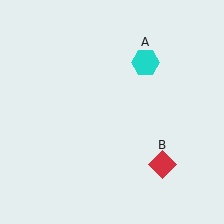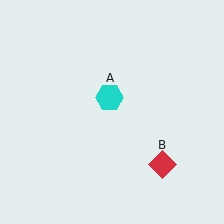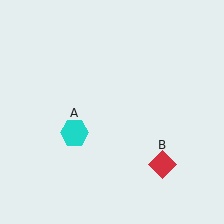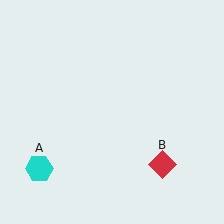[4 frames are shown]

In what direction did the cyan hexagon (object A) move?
The cyan hexagon (object A) moved down and to the left.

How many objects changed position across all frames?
1 object changed position: cyan hexagon (object A).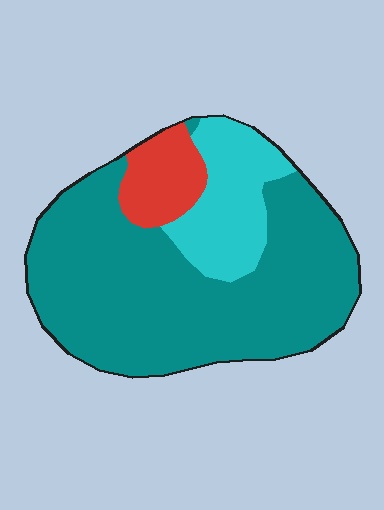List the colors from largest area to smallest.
From largest to smallest: teal, cyan, red.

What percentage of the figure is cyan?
Cyan takes up about one fifth (1/5) of the figure.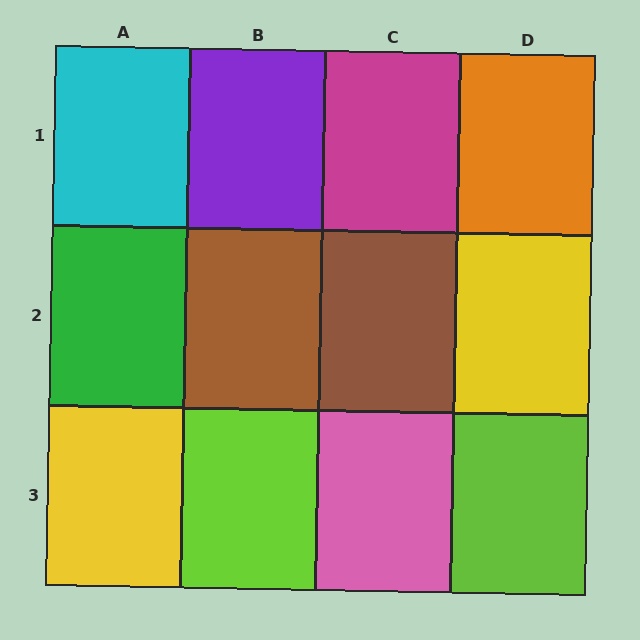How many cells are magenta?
1 cell is magenta.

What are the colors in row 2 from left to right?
Green, brown, brown, yellow.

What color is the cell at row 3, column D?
Lime.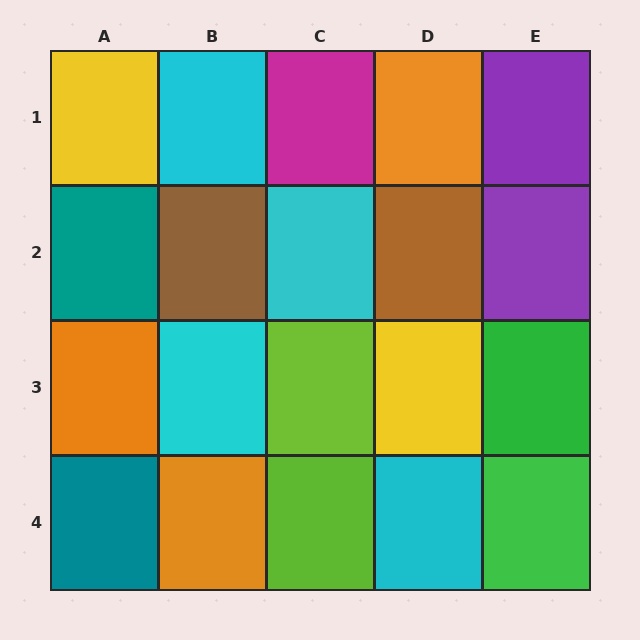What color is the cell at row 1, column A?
Yellow.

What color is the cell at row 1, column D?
Orange.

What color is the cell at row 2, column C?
Cyan.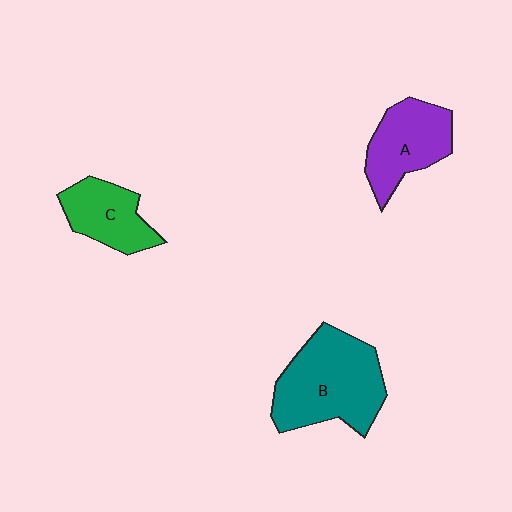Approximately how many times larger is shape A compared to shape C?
Approximately 1.2 times.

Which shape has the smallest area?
Shape C (green).